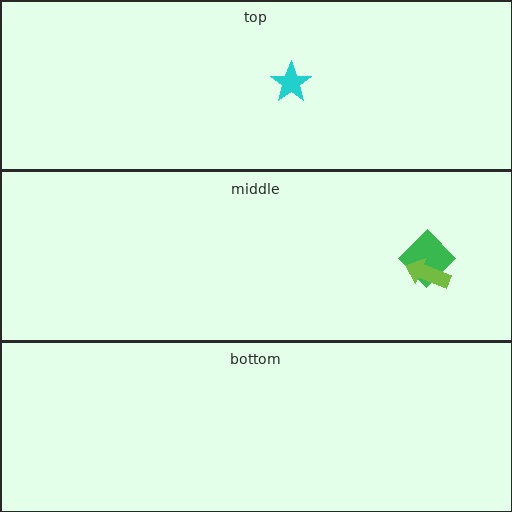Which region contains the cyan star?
The top region.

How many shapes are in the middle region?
2.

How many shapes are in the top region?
1.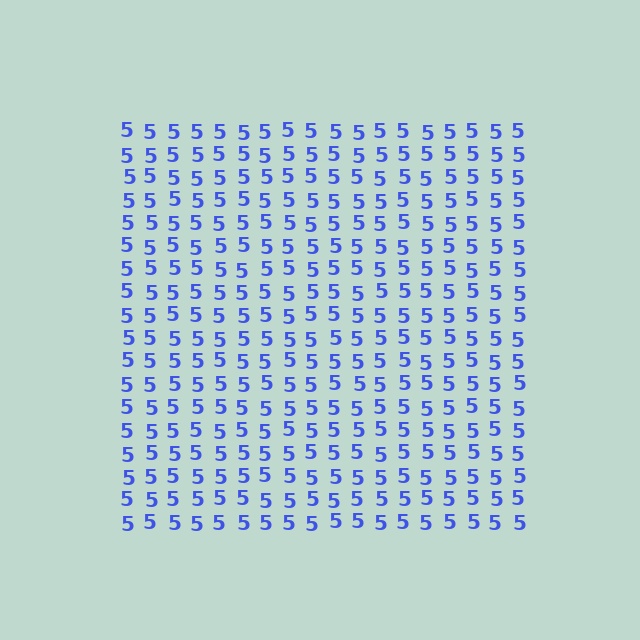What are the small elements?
The small elements are digit 5's.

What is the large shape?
The large shape is a square.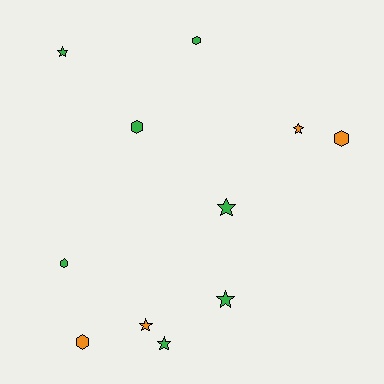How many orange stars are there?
There are 2 orange stars.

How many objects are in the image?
There are 11 objects.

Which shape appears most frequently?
Star, with 6 objects.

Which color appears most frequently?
Green, with 7 objects.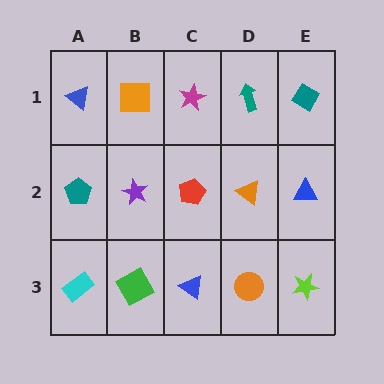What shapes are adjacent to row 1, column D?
An orange triangle (row 2, column D), a magenta star (row 1, column C), a teal diamond (row 1, column E).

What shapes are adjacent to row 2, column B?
An orange square (row 1, column B), a green square (row 3, column B), a teal pentagon (row 2, column A), a red pentagon (row 2, column C).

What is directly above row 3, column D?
An orange triangle.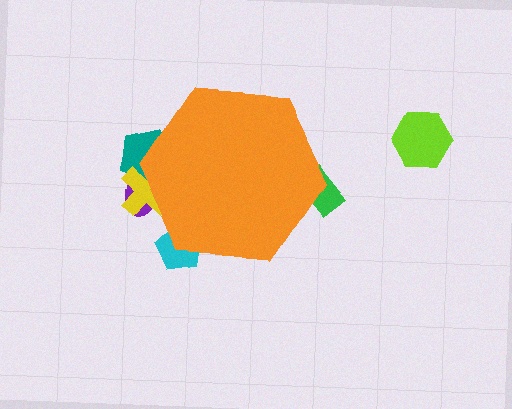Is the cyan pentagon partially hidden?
Yes, the cyan pentagon is partially hidden behind the orange hexagon.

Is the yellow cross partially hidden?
Yes, the yellow cross is partially hidden behind the orange hexagon.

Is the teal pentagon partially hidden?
Yes, the teal pentagon is partially hidden behind the orange hexagon.